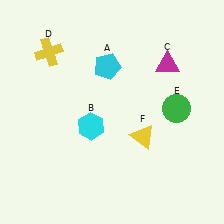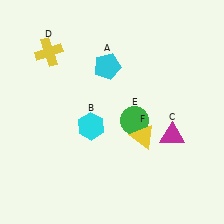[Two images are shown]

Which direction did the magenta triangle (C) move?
The magenta triangle (C) moved down.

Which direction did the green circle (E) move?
The green circle (E) moved left.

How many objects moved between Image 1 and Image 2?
2 objects moved between the two images.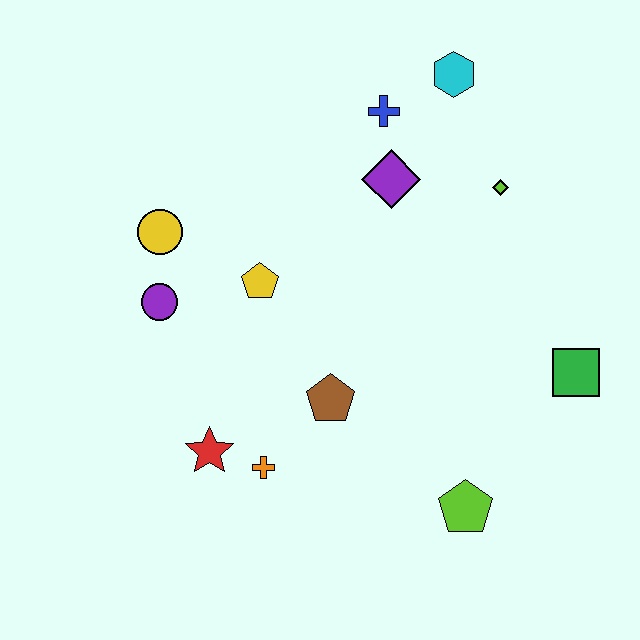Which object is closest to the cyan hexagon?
The blue cross is closest to the cyan hexagon.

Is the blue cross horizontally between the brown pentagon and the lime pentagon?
Yes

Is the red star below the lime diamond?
Yes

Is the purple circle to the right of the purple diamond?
No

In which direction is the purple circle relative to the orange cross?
The purple circle is above the orange cross.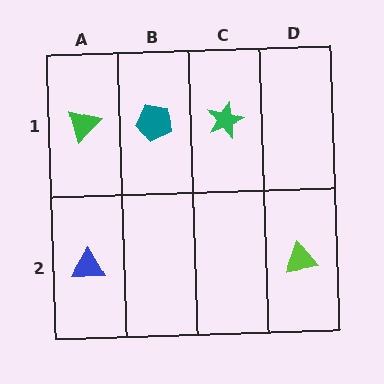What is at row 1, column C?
A green star.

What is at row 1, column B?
A teal pentagon.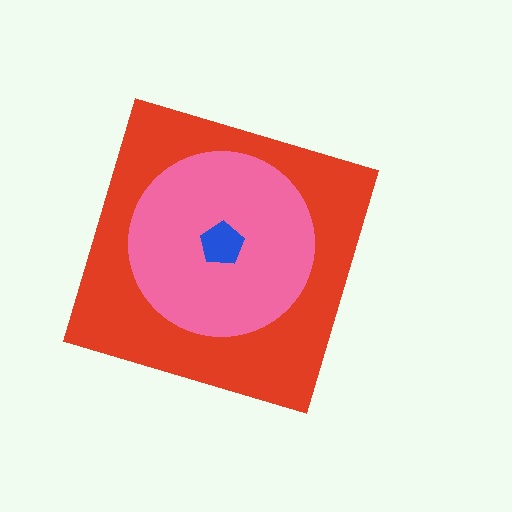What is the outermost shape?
The red diamond.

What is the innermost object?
The blue pentagon.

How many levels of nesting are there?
3.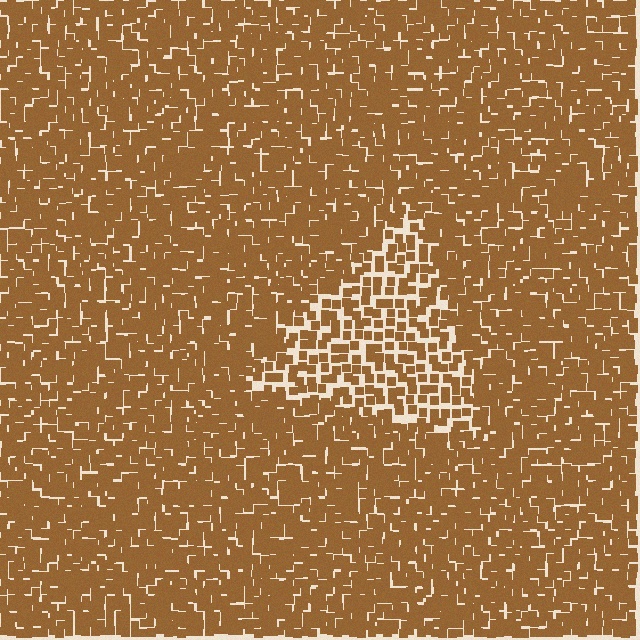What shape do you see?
I see a triangle.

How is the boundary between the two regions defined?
The boundary is defined by a change in element density (approximately 1.8x ratio). All elements are the same color, size, and shape.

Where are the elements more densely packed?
The elements are more densely packed outside the triangle boundary.